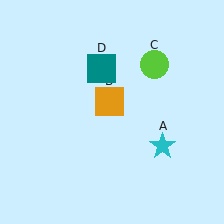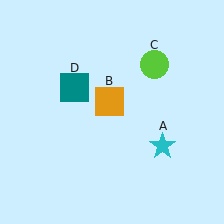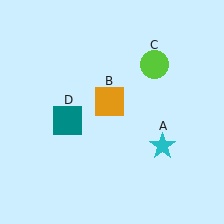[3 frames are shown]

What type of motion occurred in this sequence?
The teal square (object D) rotated counterclockwise around the center of the scene.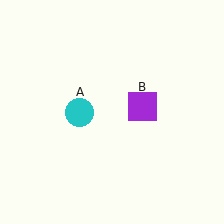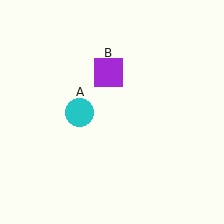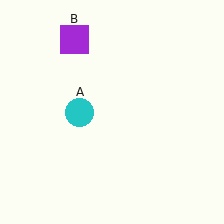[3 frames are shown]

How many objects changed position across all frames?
1 object changed position: purple square (object B).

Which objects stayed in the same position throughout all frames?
Cyan circle (object A) remained stationary.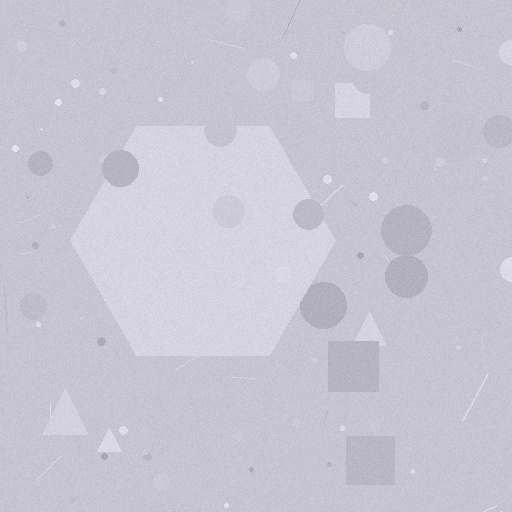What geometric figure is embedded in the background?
A hexagon is embedded in the background.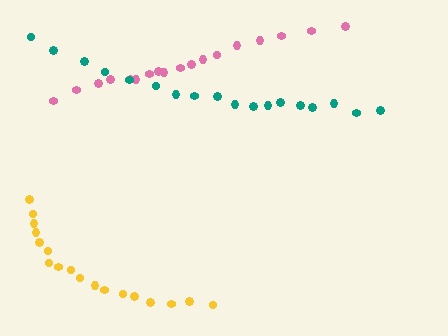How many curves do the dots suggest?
There are 3 distinct paths.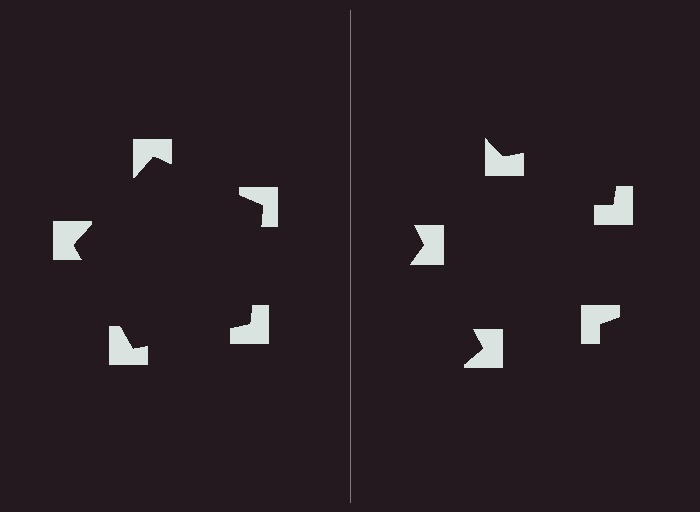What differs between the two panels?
The notched squares are positioned identically on both sides; only the wedge orientations differ. On the left they align to a pentagon; on the right they are misaligned.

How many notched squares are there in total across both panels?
10 — 5 on each side.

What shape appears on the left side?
An illusory pentagon.